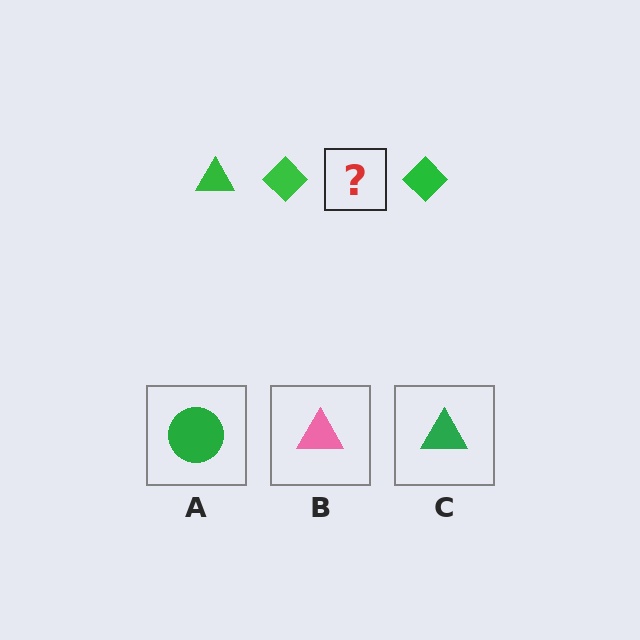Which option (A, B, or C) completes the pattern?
C.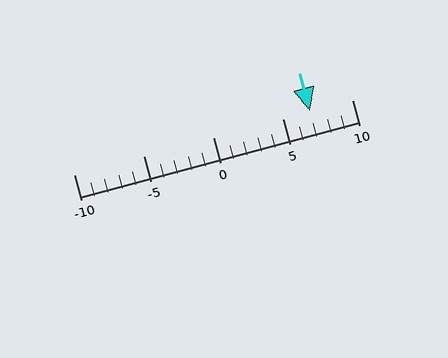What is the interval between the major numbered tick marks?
The major tick marks are spaced 5 units apart.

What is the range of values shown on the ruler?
The ruler shows values from -10 to 10.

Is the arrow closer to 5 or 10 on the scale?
The arrow is closer to 5.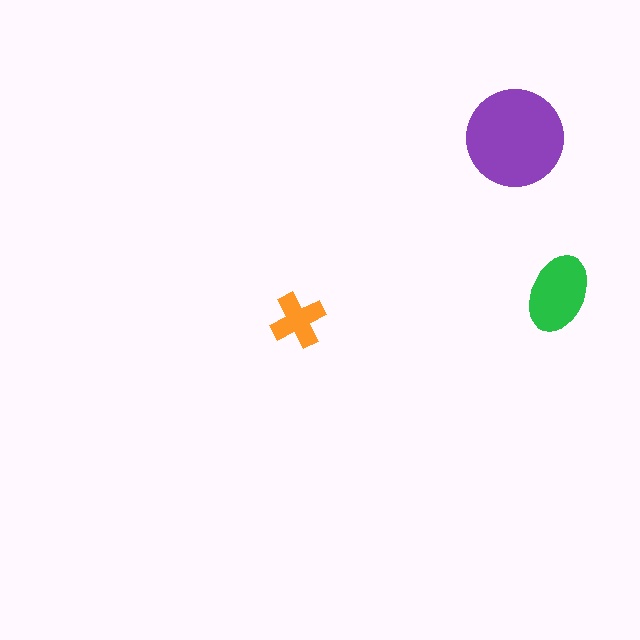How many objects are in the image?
There are 3 objects in the image.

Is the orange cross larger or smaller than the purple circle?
Smaller.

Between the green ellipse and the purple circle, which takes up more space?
The purple circle.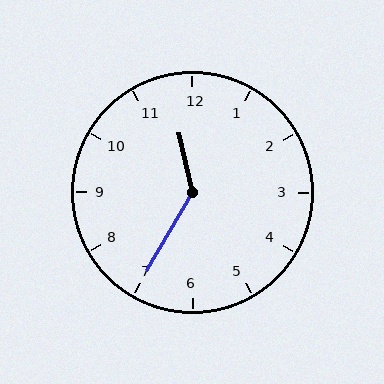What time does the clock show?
11:35.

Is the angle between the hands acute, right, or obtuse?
It is obtuse.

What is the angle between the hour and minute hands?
Approximately 138 degrees.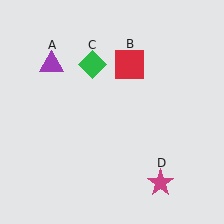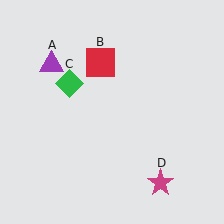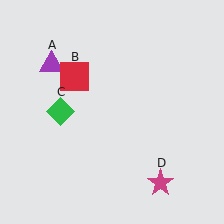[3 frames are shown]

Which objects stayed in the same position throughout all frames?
Purple triangle (object A) and magenta star (object D) remained stationary.